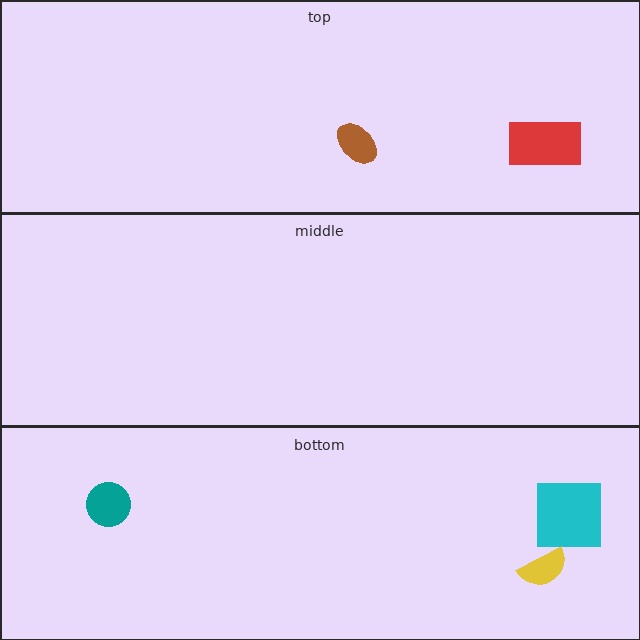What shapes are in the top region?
The red rectangle, the brown ellipse.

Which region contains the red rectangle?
The top region.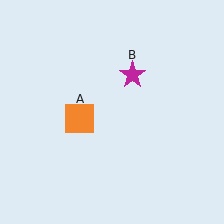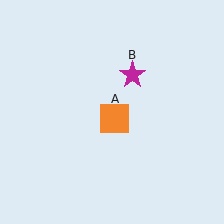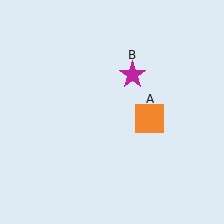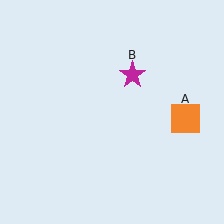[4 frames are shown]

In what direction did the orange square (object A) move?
The orange square (object A) moved right.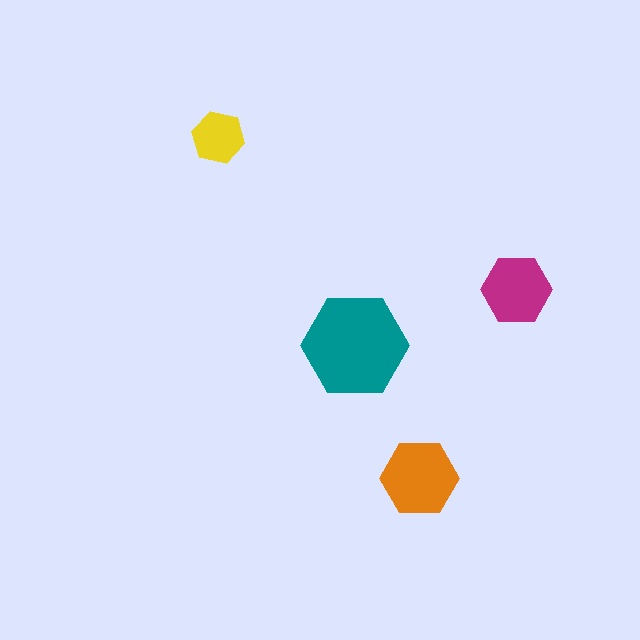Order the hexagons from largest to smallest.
the teal one, the orange one, the magenta one, the yellow one.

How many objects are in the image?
There are 4 objects in the image.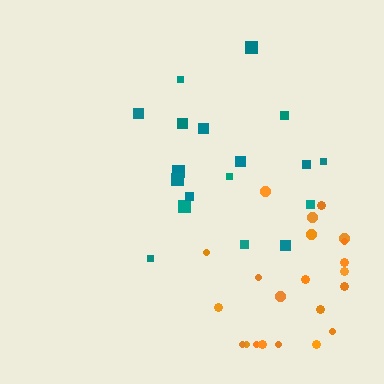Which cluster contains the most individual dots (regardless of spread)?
Orange (22).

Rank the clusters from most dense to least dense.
teal, orange.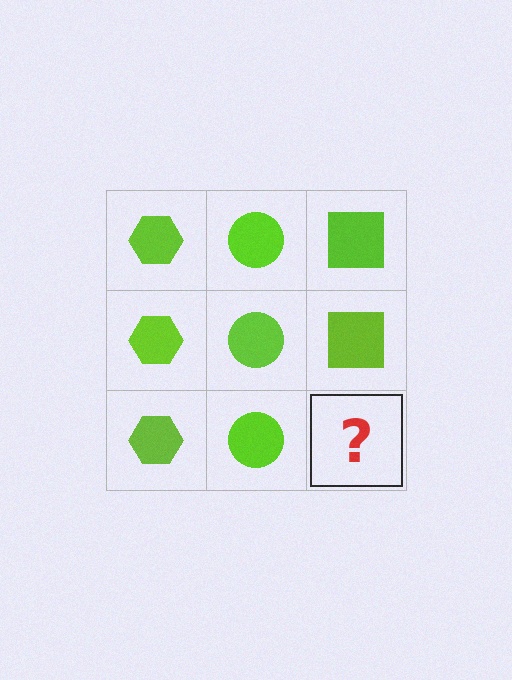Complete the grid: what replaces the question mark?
The question mark should be replaced with a lime square.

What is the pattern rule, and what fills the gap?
The rule is that each column has a consistent shape. The gap should be filled with a lime square.